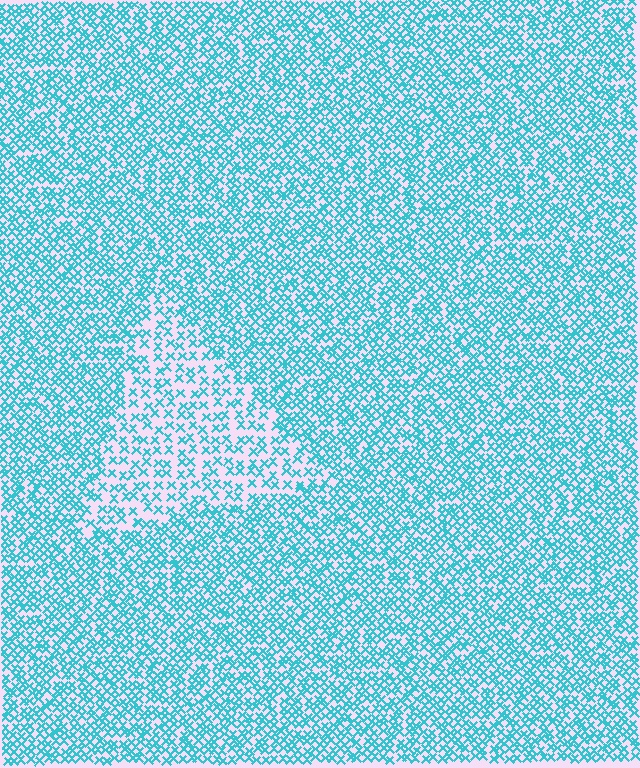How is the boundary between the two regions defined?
The boundary is defined by a change in element density (approximately 1.9x ratio). All elements are the same color, size, and shape.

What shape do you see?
I see a triangle.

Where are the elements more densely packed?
The elements are more densely packed outside the triangle boundary.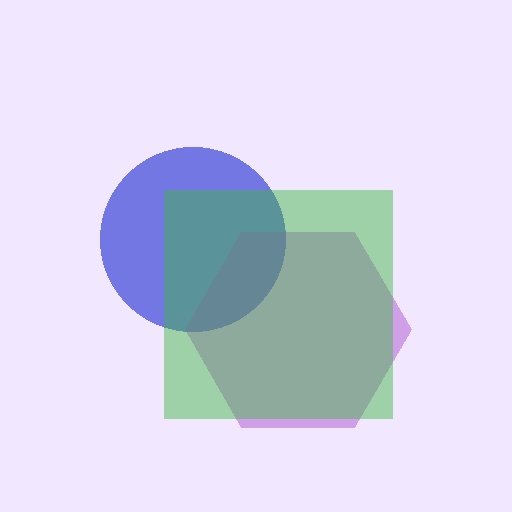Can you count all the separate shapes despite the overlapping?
Yes, there are 3 separate shapes.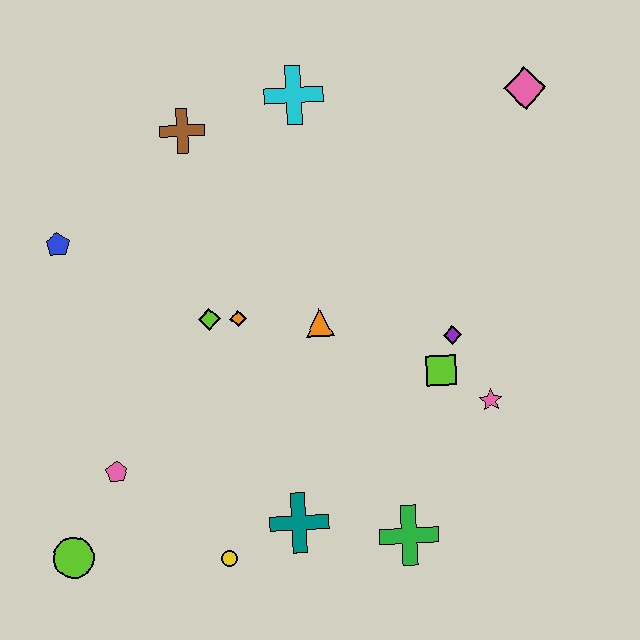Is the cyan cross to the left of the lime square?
Yes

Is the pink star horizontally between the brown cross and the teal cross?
No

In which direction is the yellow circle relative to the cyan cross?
The yellow circle is below the cyan cross.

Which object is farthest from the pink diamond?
The lime circle is farthest from the pink diamond.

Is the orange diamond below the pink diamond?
Yes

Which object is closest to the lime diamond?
The orange diamond is closest to the lime diamond.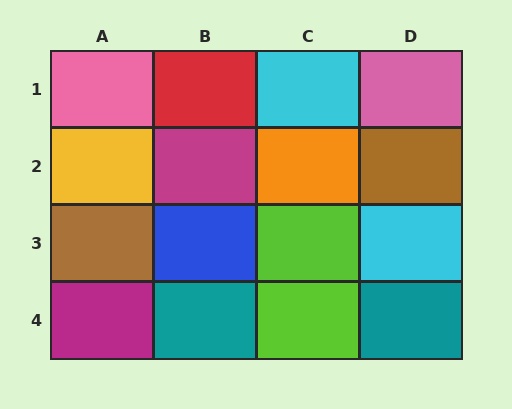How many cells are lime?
2 cells are lime.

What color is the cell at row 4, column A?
Magenta.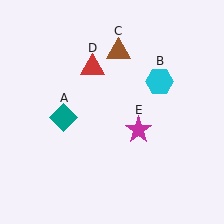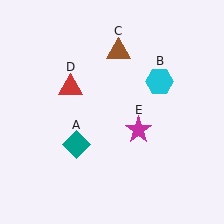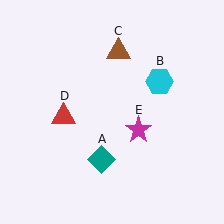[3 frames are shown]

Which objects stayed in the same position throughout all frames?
Cyan hexagon (object B) and brown triangle (object C) and magenta star (object E) remained stationary.